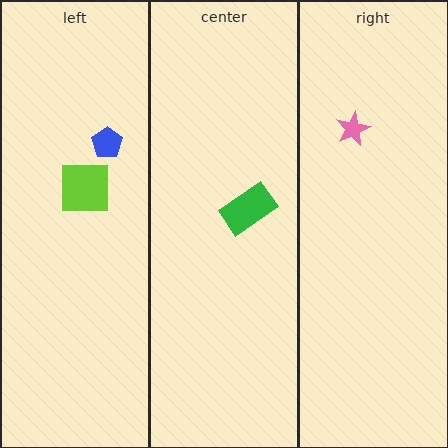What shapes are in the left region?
The lime square, the blue pentagon.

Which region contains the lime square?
The left region.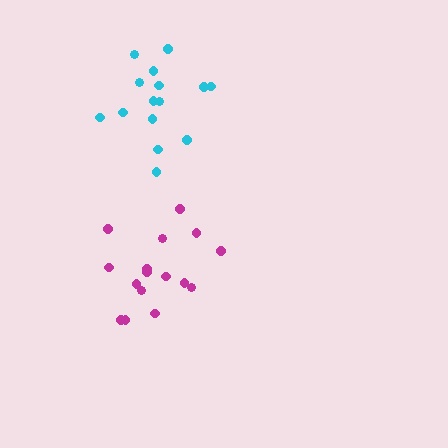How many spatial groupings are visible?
There are 2 spatial groupings.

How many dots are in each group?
Group 1: 15 dots, Group 2: 16 dots (31 total).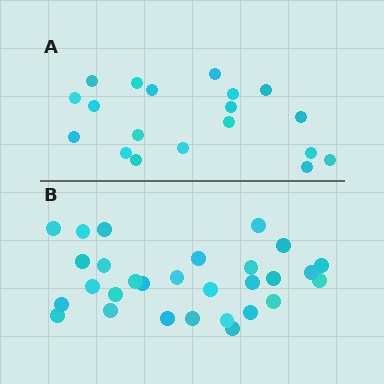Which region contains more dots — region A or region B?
Region B (the bottom region) has more dots.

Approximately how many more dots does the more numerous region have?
Region B has roughly 10 or so more dots than region A.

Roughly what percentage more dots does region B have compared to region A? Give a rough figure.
About 55% more.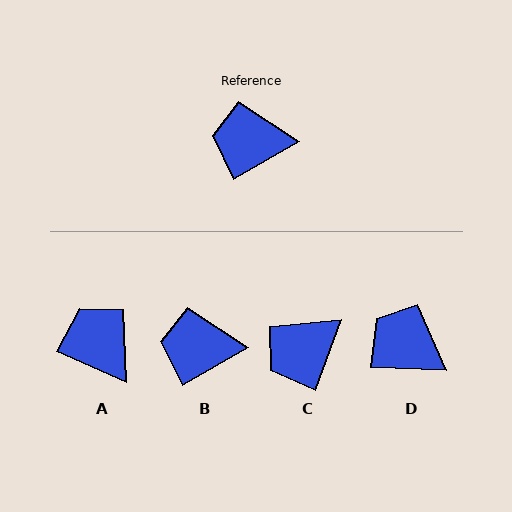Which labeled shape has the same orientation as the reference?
B.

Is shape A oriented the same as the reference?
No, it is off by about 54 degrees.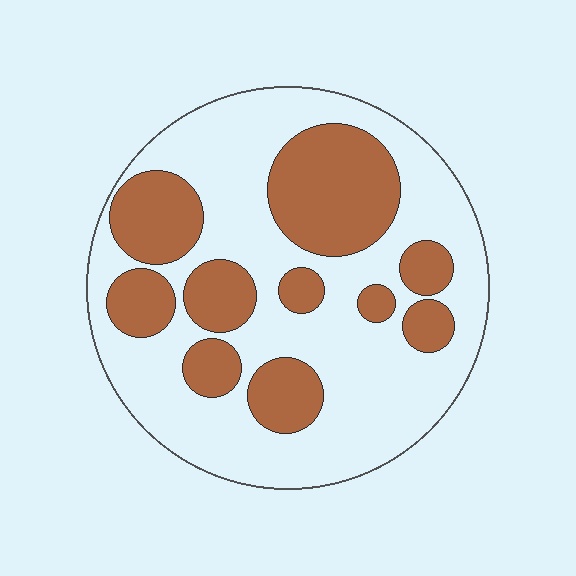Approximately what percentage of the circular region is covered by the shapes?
Approximately 35%.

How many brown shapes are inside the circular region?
10.